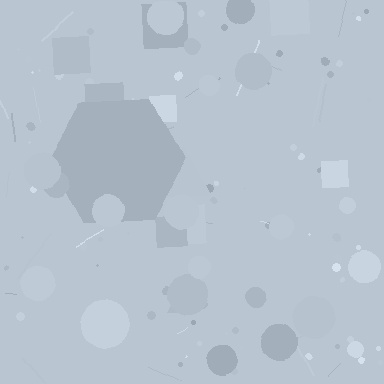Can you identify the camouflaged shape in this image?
The camouflaged shape is a hexagon.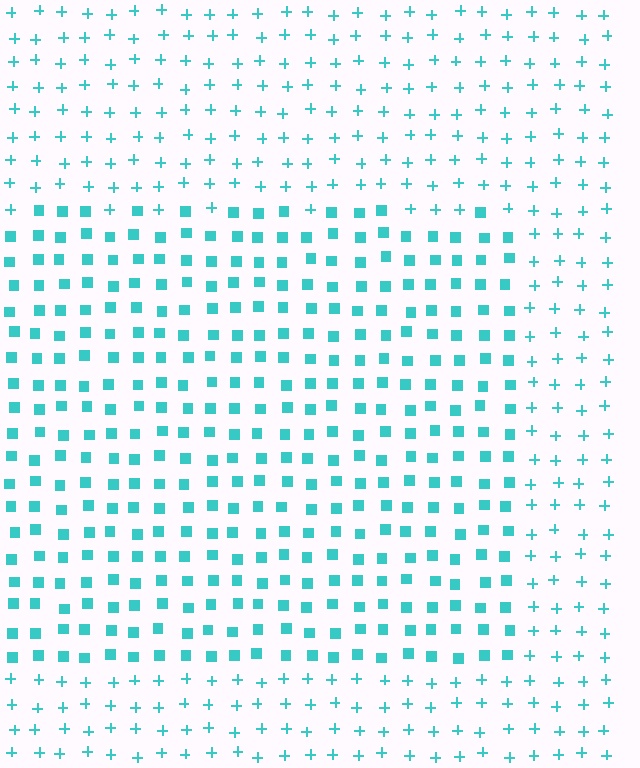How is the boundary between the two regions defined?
The boundary is defined by a change in element shape: squares inside vs. plus signs outside. All elements share the same color and spacing.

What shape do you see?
I see a rectangle.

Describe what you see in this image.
The image is filled with small cyan elements arranged in a uniform grid. A rectangle-shaped region contains squares, while the surrounding area contains plus signs. The boundary is defined purely by the change in element shape.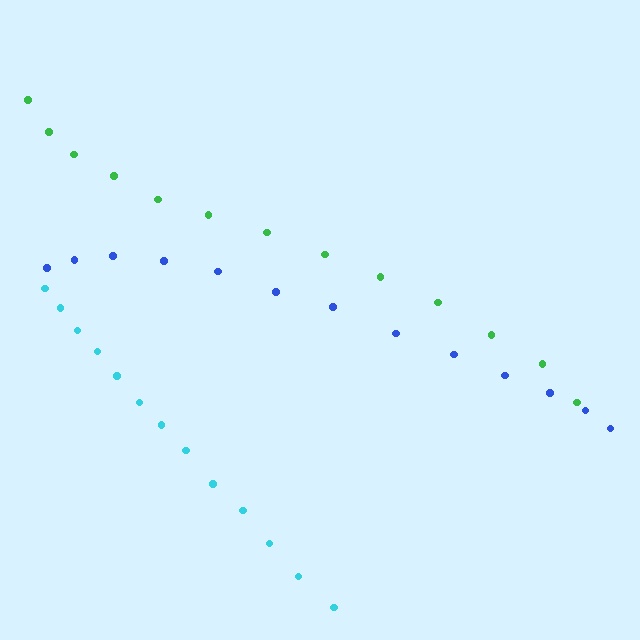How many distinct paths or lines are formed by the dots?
There are 3 distinct paths.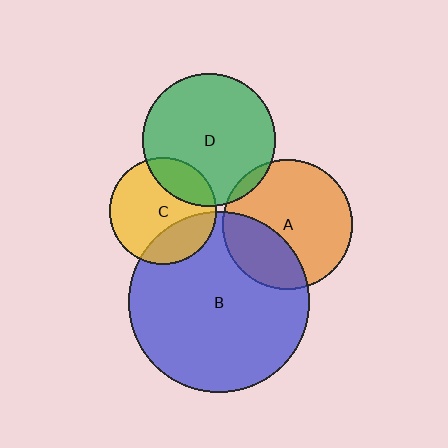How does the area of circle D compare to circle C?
Approximately 1.5 times.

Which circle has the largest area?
Circle B (blue).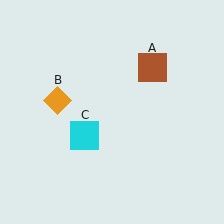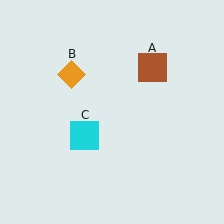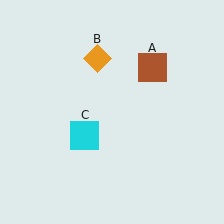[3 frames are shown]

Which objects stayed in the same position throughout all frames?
Brown square (object A) and cyan square (object C) remained stationary.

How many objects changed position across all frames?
1 object changed position: orange diamond (object B).